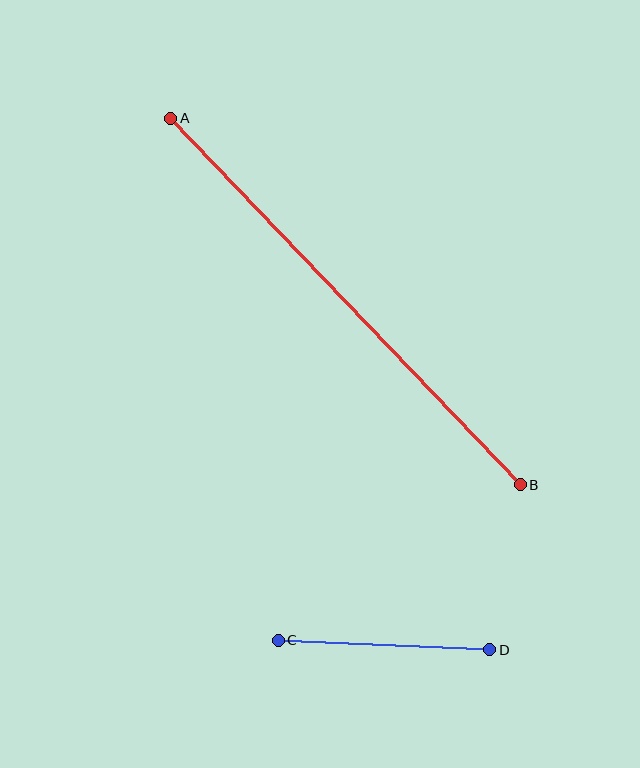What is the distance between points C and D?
The distance is approximately 212 pixels.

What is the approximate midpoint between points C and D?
The midpoint is at approximately (384, 645) pixels.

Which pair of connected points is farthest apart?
Points A and B are farthest apart.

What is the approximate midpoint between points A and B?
The midpoint is at approximately (346, 302) pixels.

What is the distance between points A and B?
The distance is approximately 507 pixels.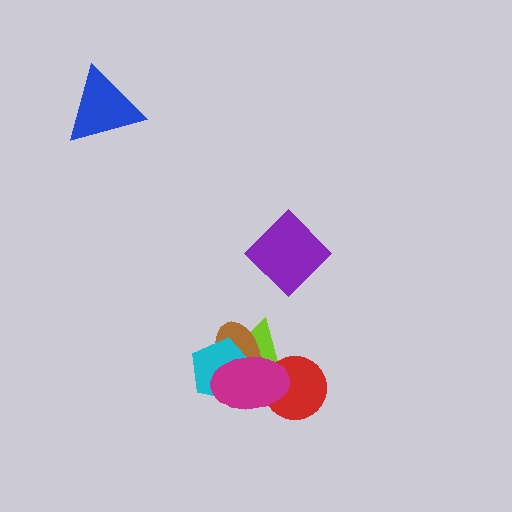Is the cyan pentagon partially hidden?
Yes, it is partially covered by another shape.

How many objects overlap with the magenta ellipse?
4 objects overlap with the magenta ellipse.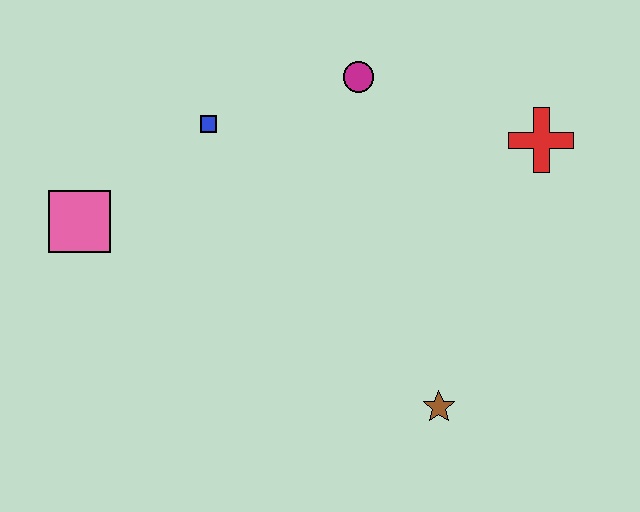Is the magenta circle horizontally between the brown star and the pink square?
Yes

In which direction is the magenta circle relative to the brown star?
The magenta circle is above the brown star.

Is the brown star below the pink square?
Yes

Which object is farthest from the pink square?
The red cross is farthest from the pink square.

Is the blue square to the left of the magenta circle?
Yes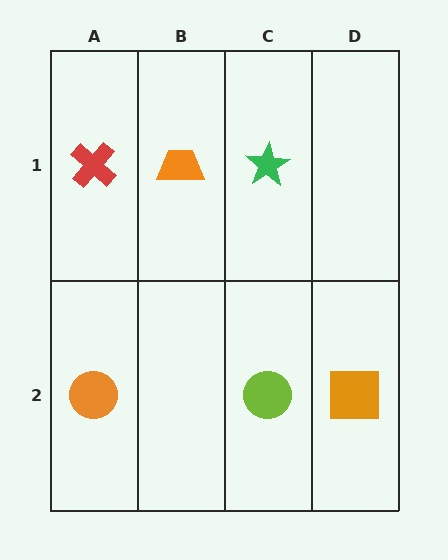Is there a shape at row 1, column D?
No, that cell is empty.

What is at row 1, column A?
A red cross.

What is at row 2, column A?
An orange circle.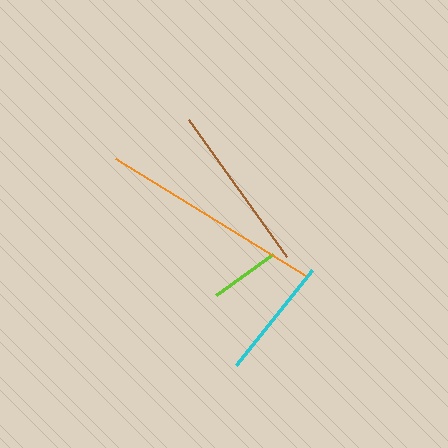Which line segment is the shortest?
The lime line is the shortest at approximately 71 pixels.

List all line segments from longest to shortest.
From longest to shortest: orange, brown, cyan, lime.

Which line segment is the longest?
The orange line is the longest at approximately 223 pixels.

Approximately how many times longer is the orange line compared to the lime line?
The orange line is approximately 3.1 times the length of the lime line.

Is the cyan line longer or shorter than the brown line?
The brown line is longer than the cyan line.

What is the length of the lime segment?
The lime segment is approximately 71 pixels long.